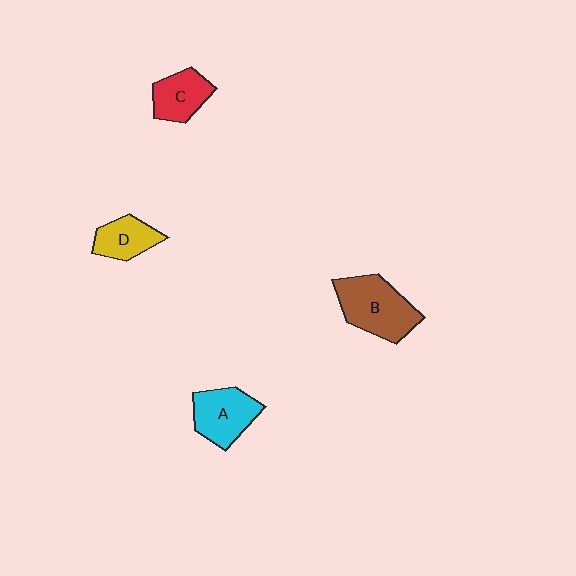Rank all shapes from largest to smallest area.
From largest to smallest: B (brown), A (cyan), C (red), D (yellow).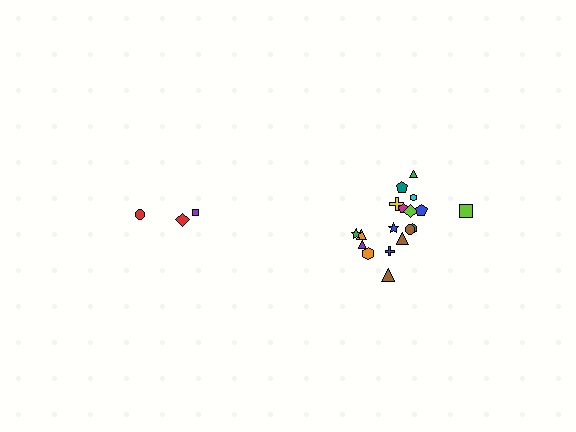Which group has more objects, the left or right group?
The right group.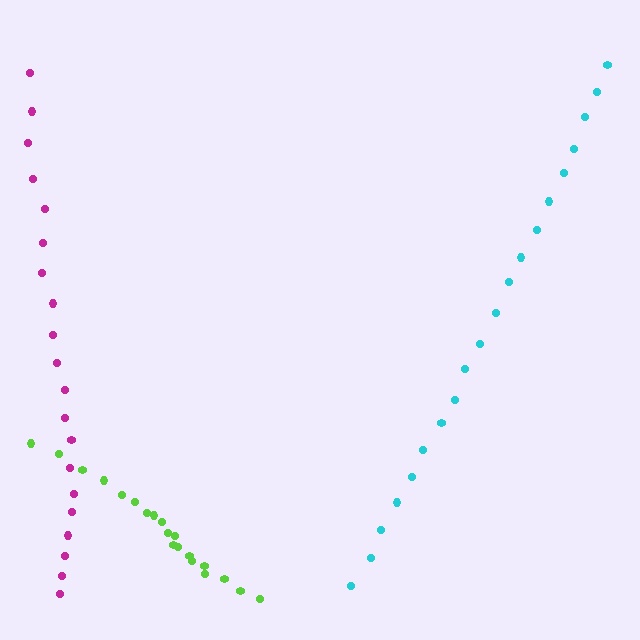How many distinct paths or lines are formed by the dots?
There are 3 distinct paths.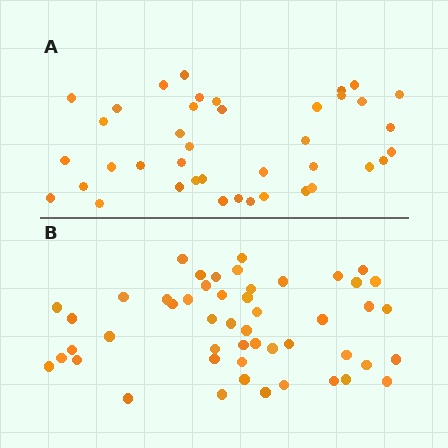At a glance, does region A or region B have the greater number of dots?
Region B (the bottom region) has more dots.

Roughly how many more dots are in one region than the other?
Region B has roughly 10 or so more dots than region A.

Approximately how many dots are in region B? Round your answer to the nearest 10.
About 50 dots.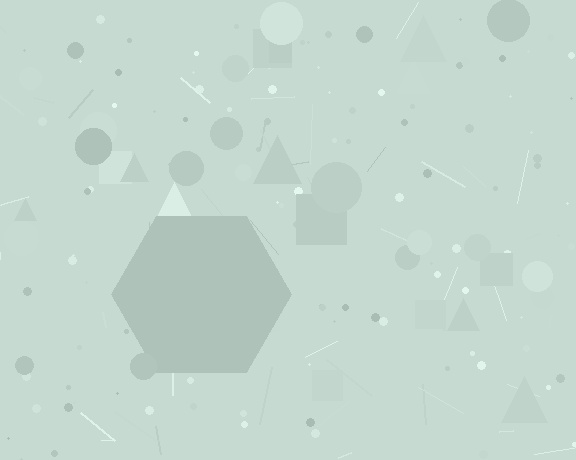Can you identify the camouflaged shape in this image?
The camouflaged shape is a hexagon.